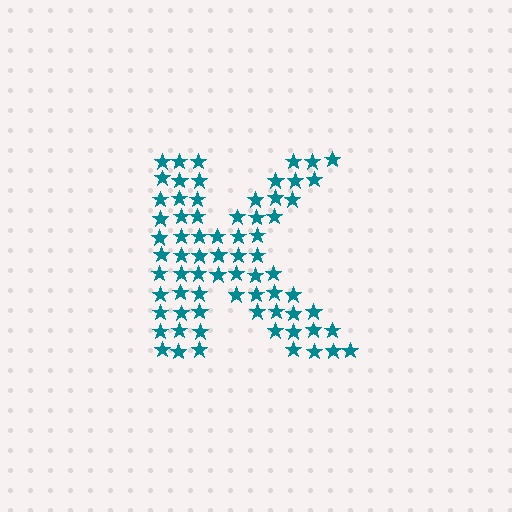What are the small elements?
The small elements are stars.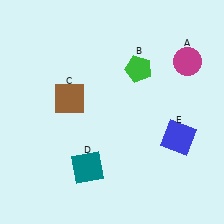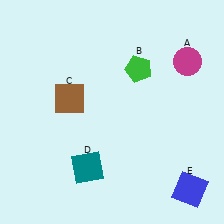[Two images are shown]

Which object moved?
The blue square (E) moved down.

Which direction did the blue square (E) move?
The blue square (E) moved down.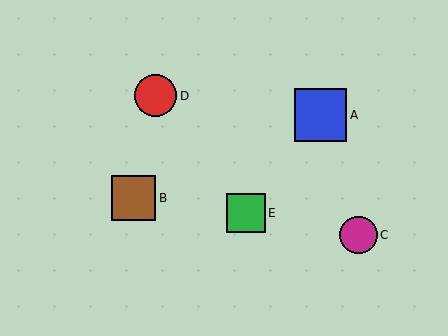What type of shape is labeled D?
Shape D is a red circle.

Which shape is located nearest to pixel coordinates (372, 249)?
The magenta circle (labeled C) at (359, 235) is nearest to that location.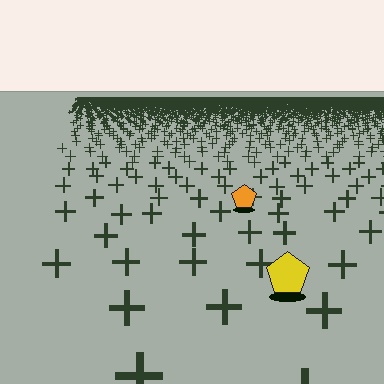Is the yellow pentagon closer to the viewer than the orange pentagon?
Yes. The yellow pentagon is closer — you can tell from the texture gradient: the ground texture is coarser near it.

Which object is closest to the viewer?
The yellow pentagon is closest. The texture marks near it are larger and more spread out.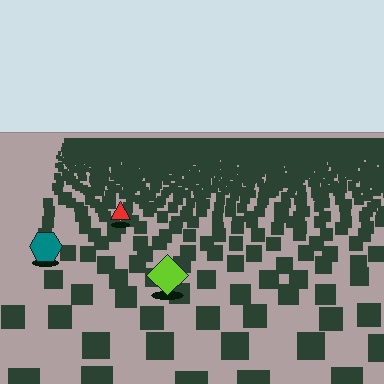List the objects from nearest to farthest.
From nearest to farthest: the lime diamond, the teal hexagon, the red triangle.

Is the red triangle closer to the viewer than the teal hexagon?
No. The teal hexagon is closer — you can tell from the texture gradient: the ground texture is coarser near it.